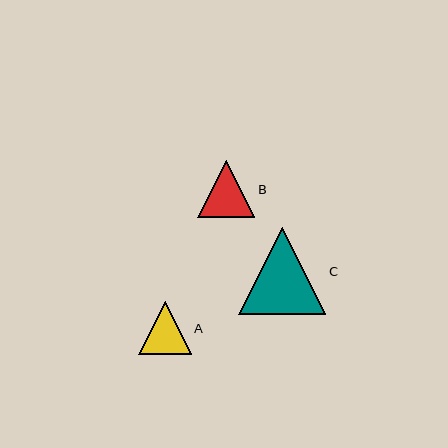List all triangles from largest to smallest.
From largest to smallest: C, B, A.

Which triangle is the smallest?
Triangle A is the smallest with a size of approximately 53 pixels.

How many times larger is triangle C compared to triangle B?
Triangle C is approximately 1.5 times the size of triangle B.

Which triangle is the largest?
Triangle C is the largest with a size of approximately 87 pixels.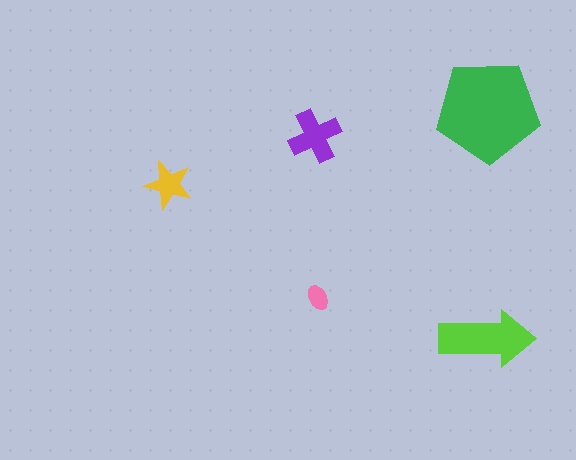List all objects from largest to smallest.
The green pentagon, the lime arrow, the purple cross, the yellow star, the pink ellipse.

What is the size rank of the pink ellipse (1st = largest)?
5th.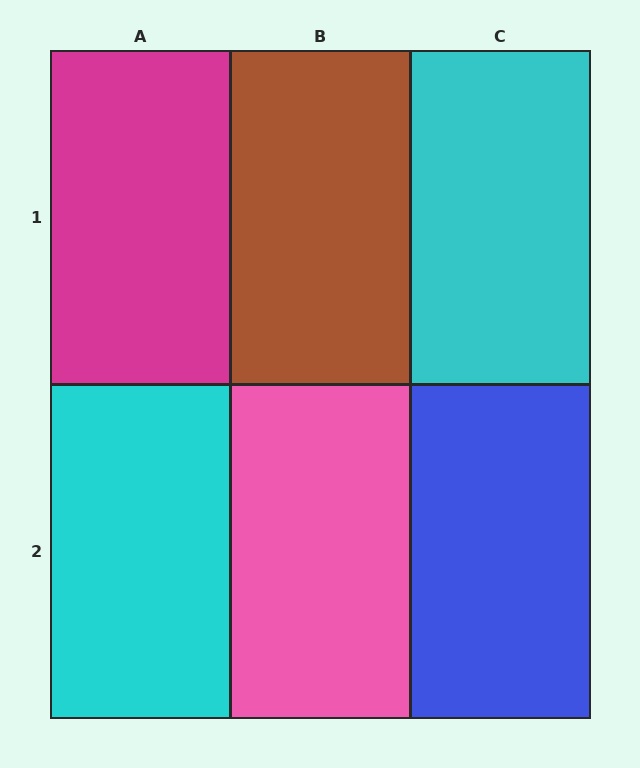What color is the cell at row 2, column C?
Blue.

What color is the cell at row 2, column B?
Pink.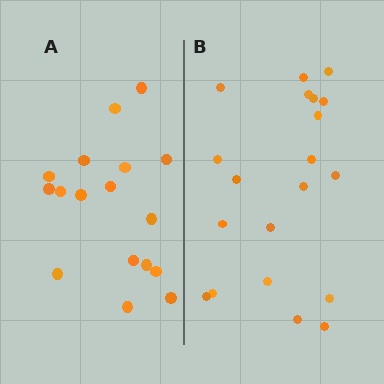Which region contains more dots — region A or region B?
Region B (the right region) has more dots.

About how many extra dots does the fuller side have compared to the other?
Region B has just a few more — roughly 2 or 3 more dots than region A.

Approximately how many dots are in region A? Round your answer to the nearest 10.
About 20 dots. (The exact count is 17, which rounds to 20.)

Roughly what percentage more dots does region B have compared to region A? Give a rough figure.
About 20% more.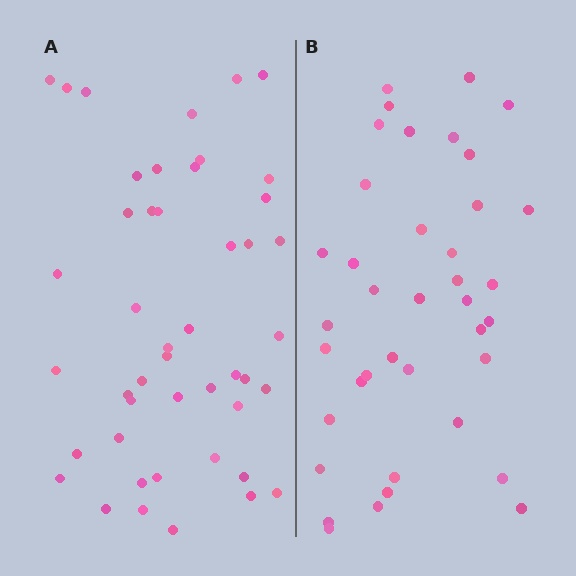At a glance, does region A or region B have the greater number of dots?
Region A (the left region) has more dots.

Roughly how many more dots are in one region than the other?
Region A has roughly 8 or so more dots than region B.